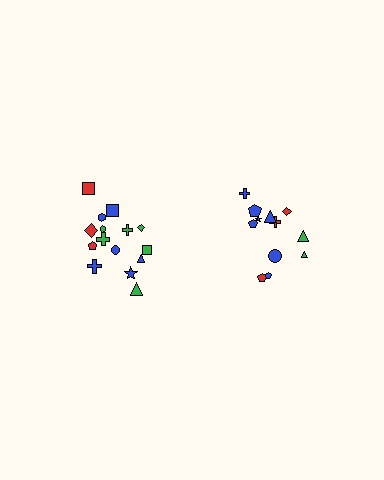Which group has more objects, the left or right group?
The left group.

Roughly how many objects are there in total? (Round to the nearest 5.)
Roughly 25 objects in total.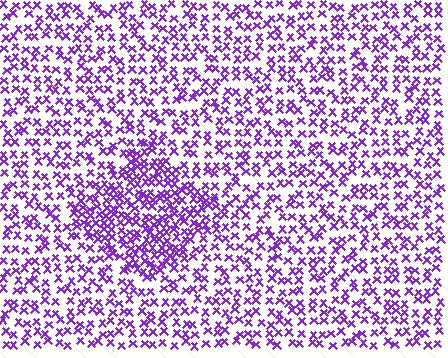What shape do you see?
I see a diamond.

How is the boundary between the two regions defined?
The boundary is defined by a change in element density (approximately 1.8x ratio). All elements are the same color, size, and shape.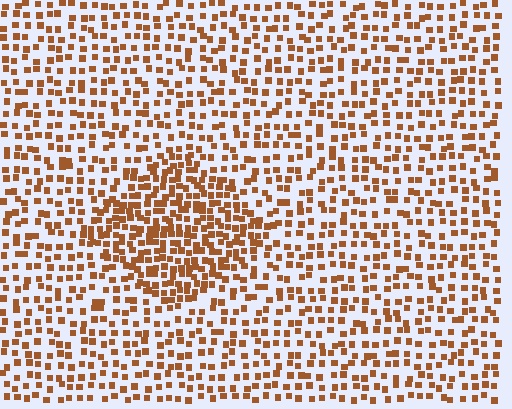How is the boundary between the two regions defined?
The boundary is defined by a change in element density (approximately 1.9x ratio). All elements are the same color, size, and shape.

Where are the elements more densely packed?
The elements are more densely packed inside the diamond boundary.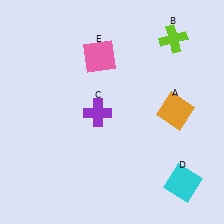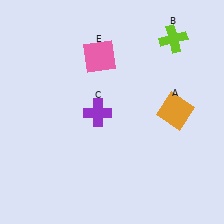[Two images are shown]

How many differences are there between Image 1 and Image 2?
There is 1 difference between the two images.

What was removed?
The cyan square (D) was removed in Image 2.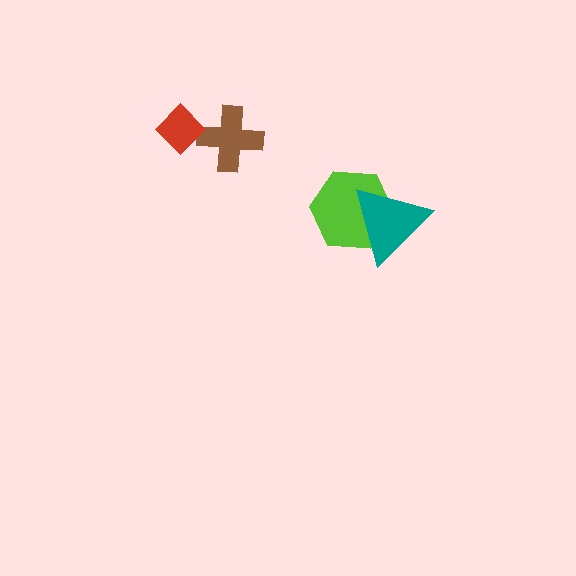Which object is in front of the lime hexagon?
The teal triangle is in front of the lime hexagon.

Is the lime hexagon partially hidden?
Yes, it is partially covered by another shape.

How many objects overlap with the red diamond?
1 object overlaps with the red diamond.